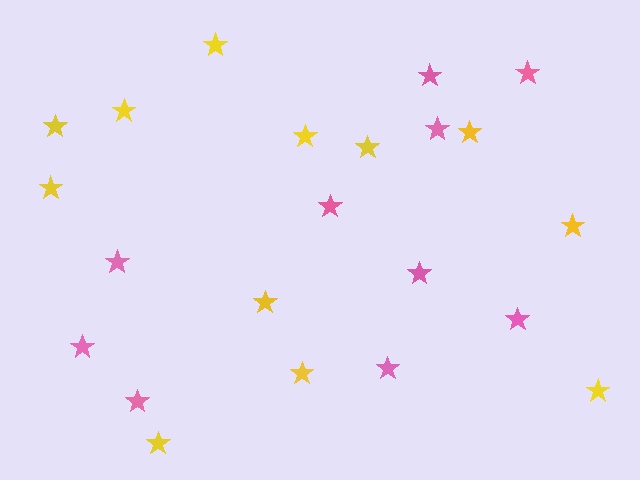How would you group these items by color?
There are 2 groups: one group of yellow stars (12) and one group of pink stars (10).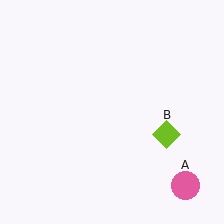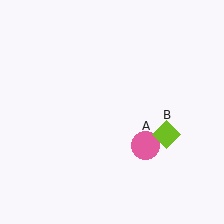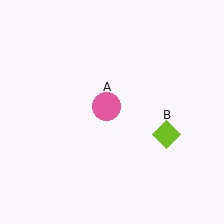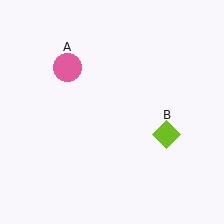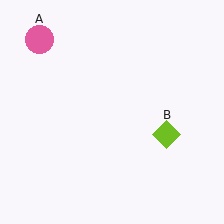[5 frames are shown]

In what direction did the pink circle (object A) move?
The pink circle (object A) moved up and to the left.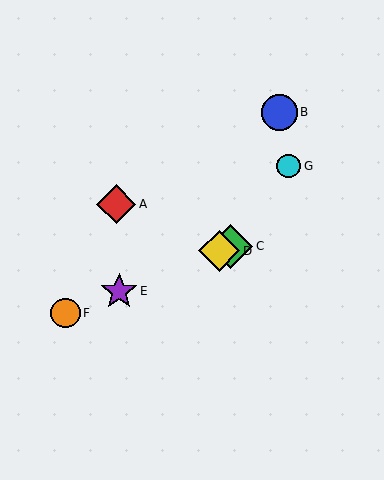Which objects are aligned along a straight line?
Objects C, D, E, F are aligned along a straight line.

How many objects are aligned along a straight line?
4 objects (C, D, E, F) are aligned along a straight line.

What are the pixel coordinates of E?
Object E is at (119, 291).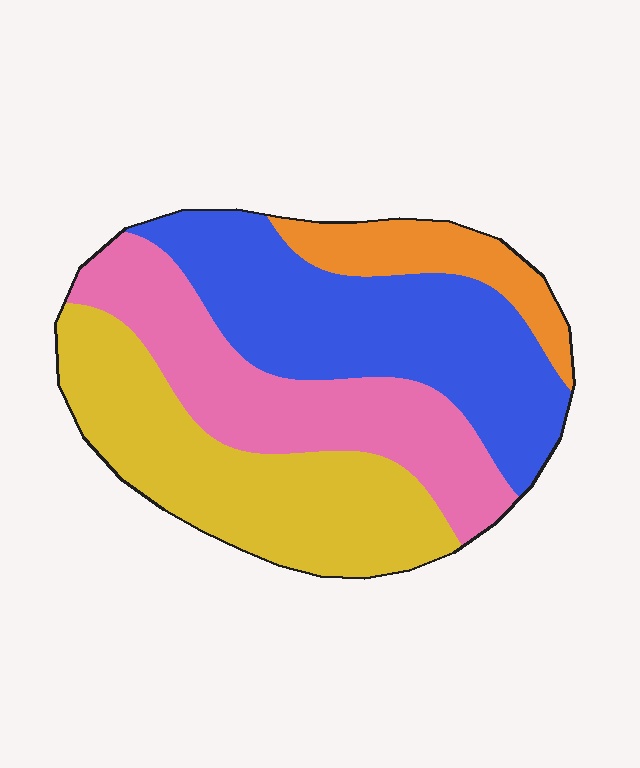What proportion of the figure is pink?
Pink covers roughly 25% of the figure.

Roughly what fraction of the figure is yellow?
Yellow covers 30% of the figure.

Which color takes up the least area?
Orange, at roughly 10%.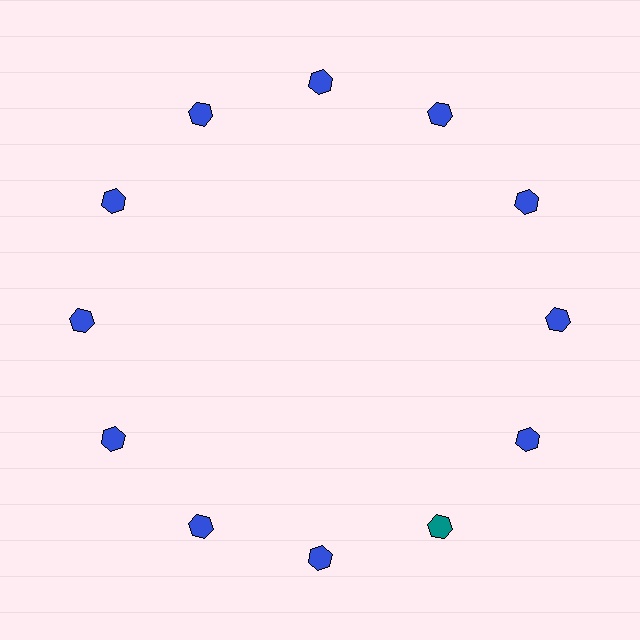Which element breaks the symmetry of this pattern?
The teal hexagon at roughly the 5 o'clock position breaks the symmetry. All other shapes are blue hexagons.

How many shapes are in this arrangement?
There are 12 shapes arranged in a ring pattern.